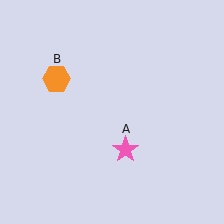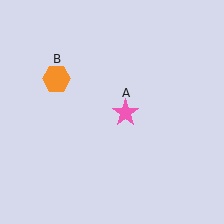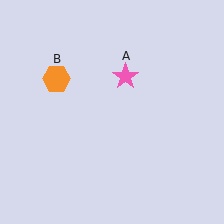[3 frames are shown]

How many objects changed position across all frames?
1 object changed position: pink star (object A).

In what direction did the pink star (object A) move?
The pink star (object A) moved up.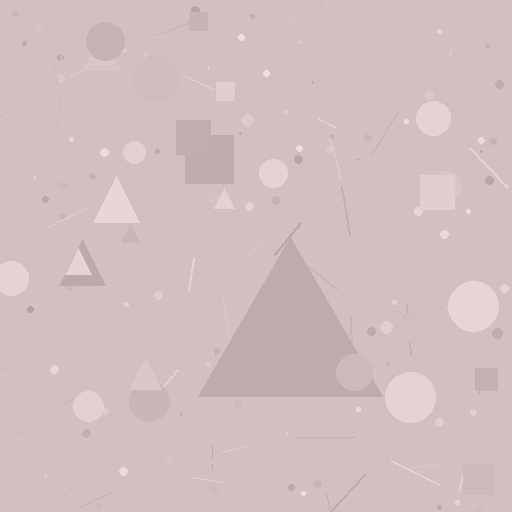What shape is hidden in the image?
A triangle is hidden in the image.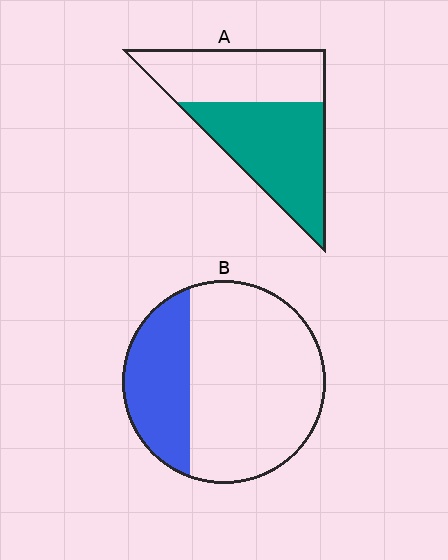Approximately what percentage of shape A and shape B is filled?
A is approximately 55% and B is approximately 30%.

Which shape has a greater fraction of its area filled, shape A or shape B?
Shape A.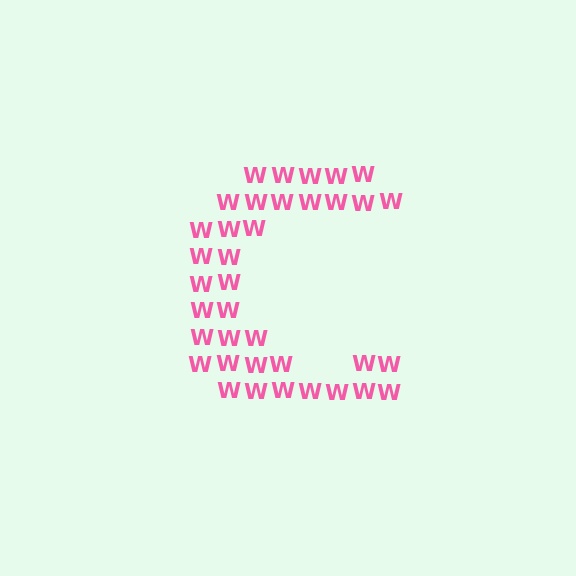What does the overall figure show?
The overall figure shows the letter C.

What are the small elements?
The small elements are letter W's.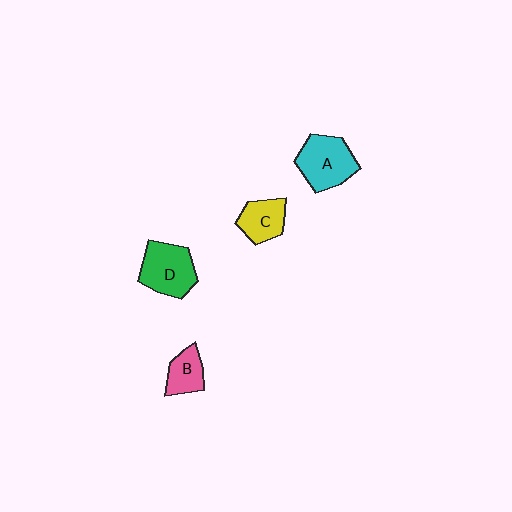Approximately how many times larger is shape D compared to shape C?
Approximately 1.4 times.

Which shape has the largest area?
Shape A (cyan).